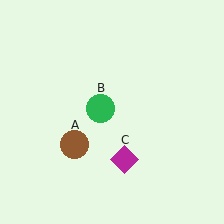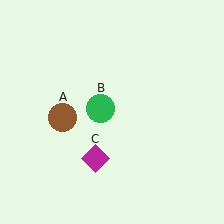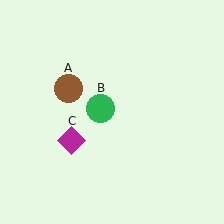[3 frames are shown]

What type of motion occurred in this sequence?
The brown circle (object A), magenta diamond (object C) rotated clockwise around the center of the scene.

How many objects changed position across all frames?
2 objects changed position: brown circle (object A), magenta diamond (object C).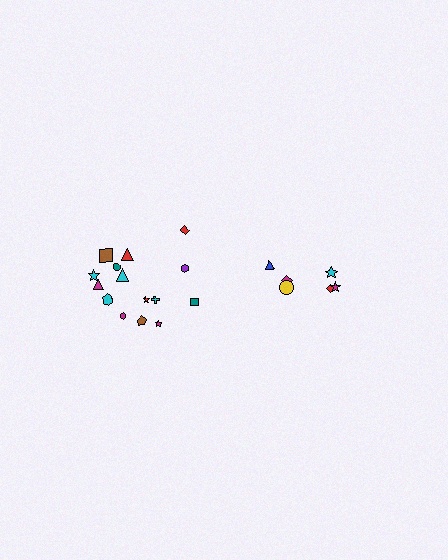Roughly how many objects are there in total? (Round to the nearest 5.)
Roughly 20 objects in total.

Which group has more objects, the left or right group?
The left group.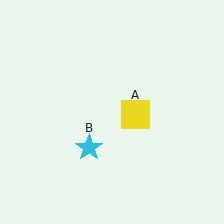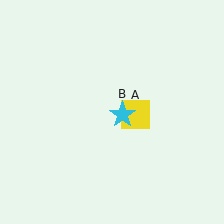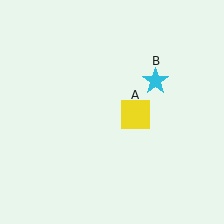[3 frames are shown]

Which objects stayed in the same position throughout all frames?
Yellow square (object A) remained stationary.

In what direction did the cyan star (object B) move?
The cyan star (object B) moved up and to the right.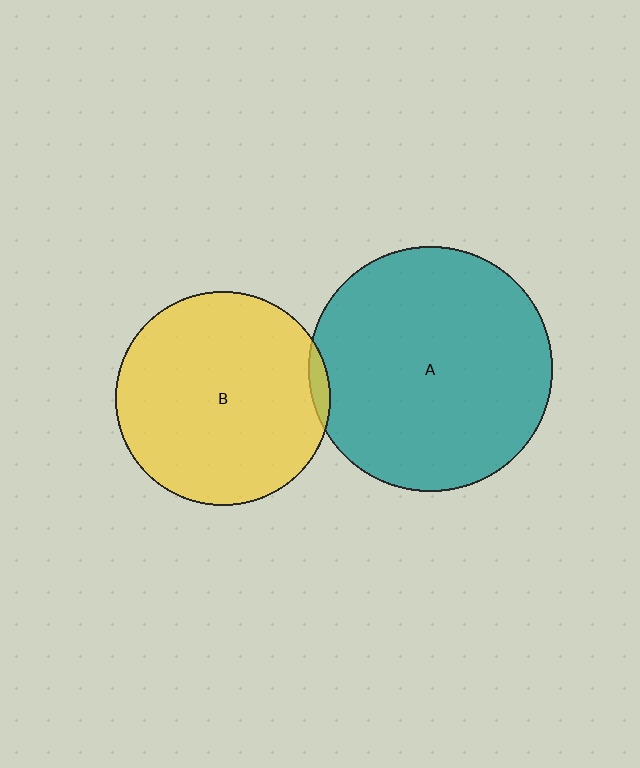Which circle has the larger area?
Circle A (teal).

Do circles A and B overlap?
Yes.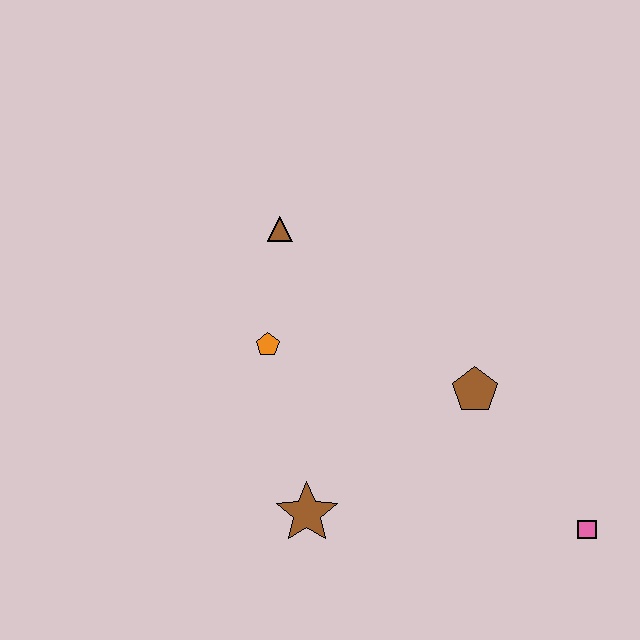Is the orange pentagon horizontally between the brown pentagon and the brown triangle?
No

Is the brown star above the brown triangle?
No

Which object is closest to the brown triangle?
The orange pentagon is closest to the brown triangle.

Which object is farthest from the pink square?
The brown triangle is farthest from the pink square.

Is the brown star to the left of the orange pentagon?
No